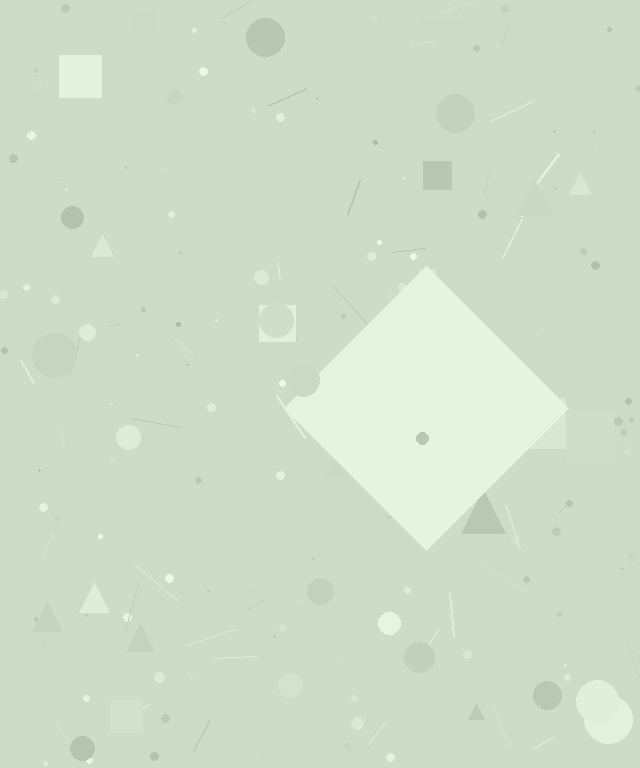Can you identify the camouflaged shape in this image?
The camouflaged shape is a diamond.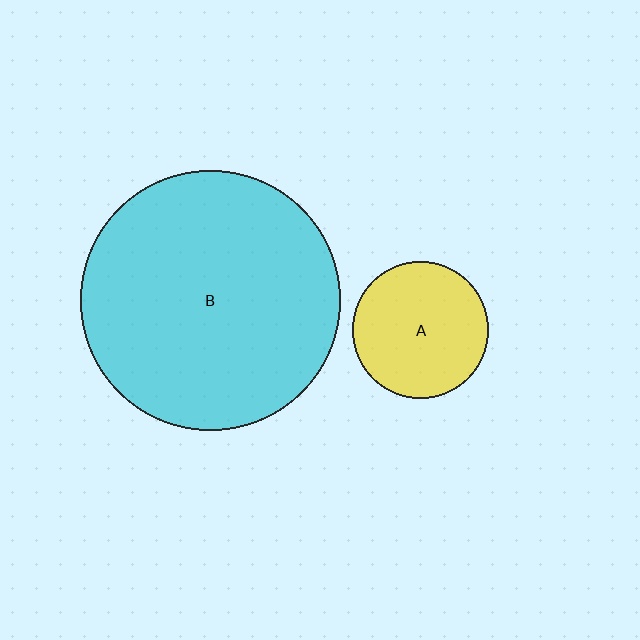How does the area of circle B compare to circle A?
Approximately 3.6 times.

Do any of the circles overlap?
No, none of the circles overlap.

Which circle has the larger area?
Circle B (cyan).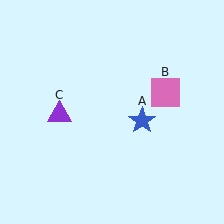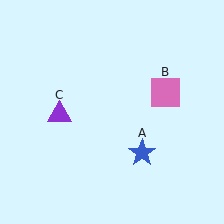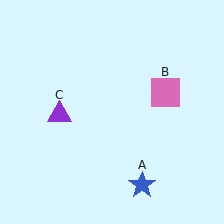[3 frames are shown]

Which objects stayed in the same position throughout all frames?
Pink square (object B) and purple triangle (object C) remained stationary.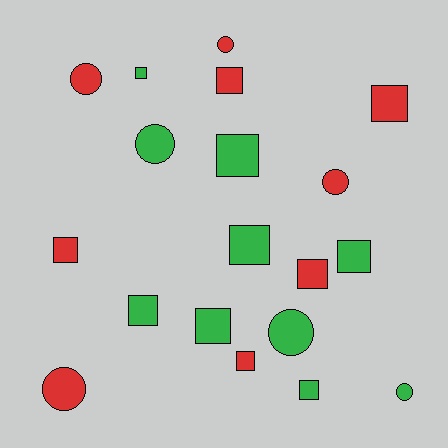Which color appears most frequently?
Green, with 10 objects.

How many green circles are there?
There are 3 green circles.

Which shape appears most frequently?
Square, with 12 objects.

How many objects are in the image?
There are 19 objects.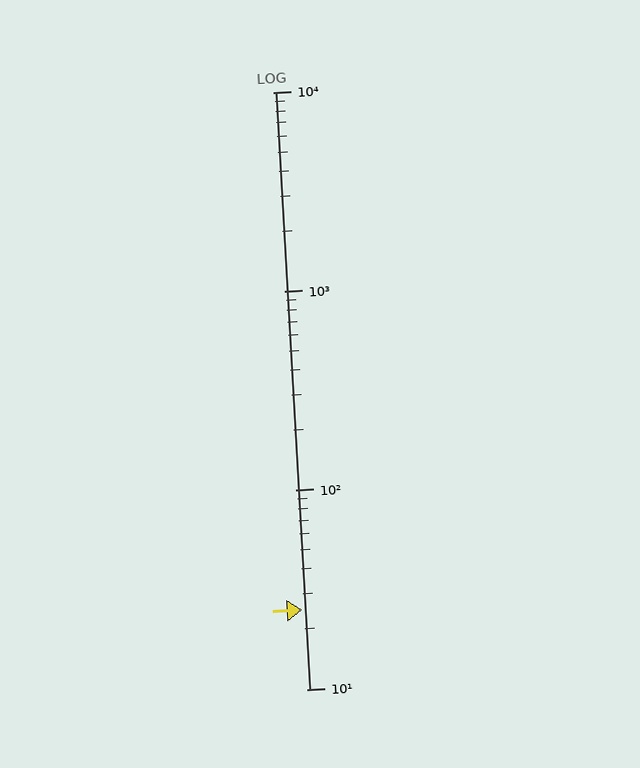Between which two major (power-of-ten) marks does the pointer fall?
The pointer is between 10 and 100.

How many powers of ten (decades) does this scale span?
The scale spans 3 decades, from 10 to 10000.